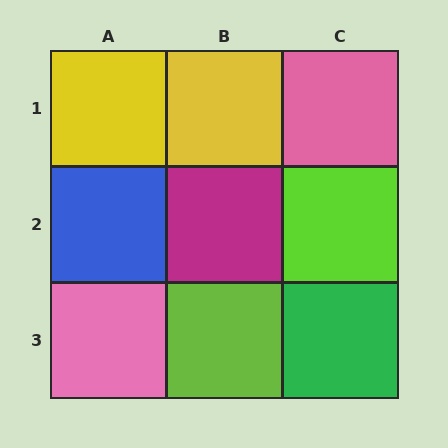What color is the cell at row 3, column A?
Pink.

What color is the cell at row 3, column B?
Lime.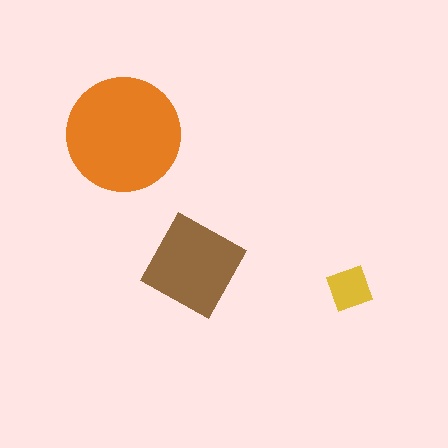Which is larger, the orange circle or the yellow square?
The orange circle.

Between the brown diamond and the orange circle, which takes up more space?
The orange circle.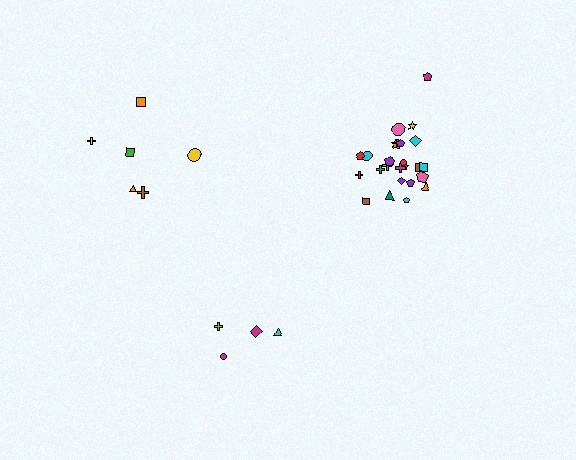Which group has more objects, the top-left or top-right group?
The top-right group.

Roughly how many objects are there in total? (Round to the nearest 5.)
Roughly 35 objects in total.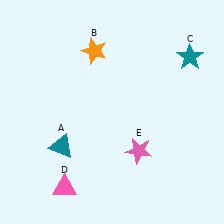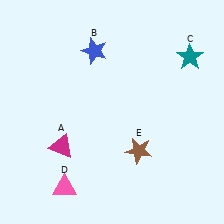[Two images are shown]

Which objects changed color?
A changed from teal to magenta. B changed from orange to blue. E changed from pink to brown.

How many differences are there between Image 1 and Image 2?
There are 3 differences between the two images.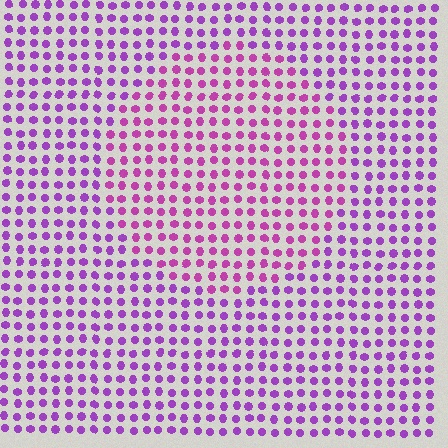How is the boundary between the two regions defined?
The boundary is defined purely by a slight shift in hue (about 26 degrees). Spacing, size, and orientation are identical on both sides.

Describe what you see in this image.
The image is filled with small purple elements in a uniform arrangement. A circle-shaped region is visible where the elements are tinted to a slightly different hue, forming a subtle color boundary.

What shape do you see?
I see a circle.